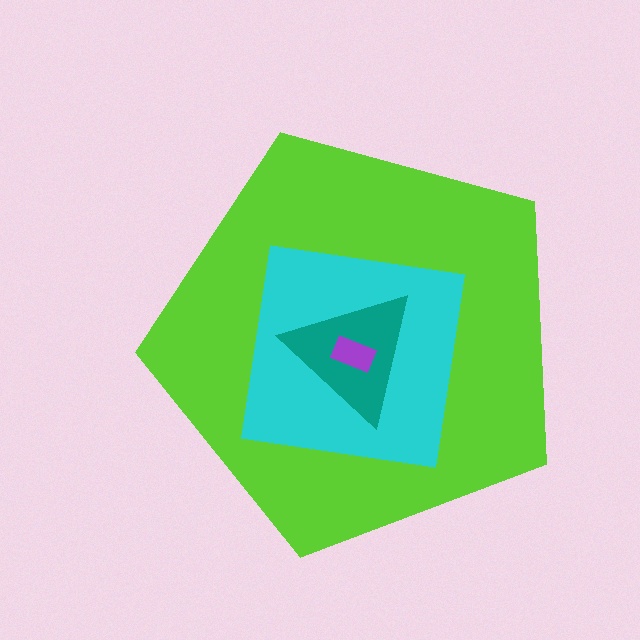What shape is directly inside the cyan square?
The teal triangle.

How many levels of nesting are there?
4.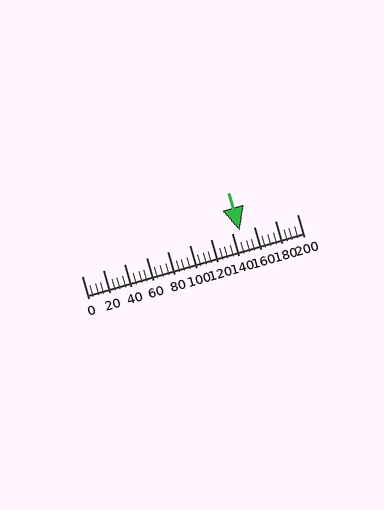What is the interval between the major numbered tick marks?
The major tick marks are spaced 20 units apart.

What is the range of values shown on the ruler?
The ruler shows values from 0 to 200.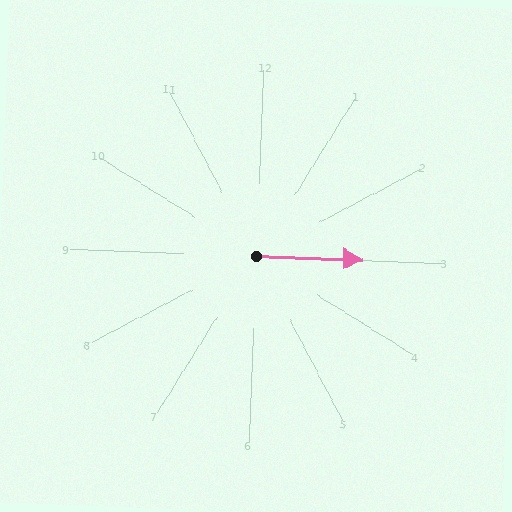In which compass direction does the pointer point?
East.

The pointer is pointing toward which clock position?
Roughly 3 o'clock.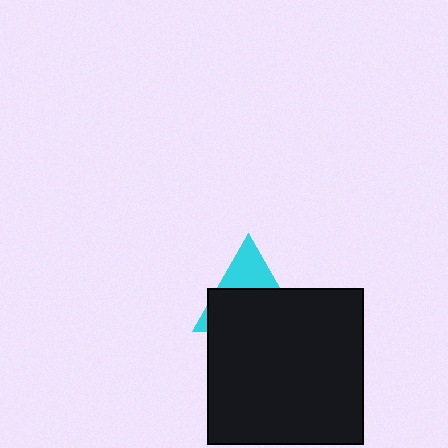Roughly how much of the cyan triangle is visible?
A small part of it is visible (roughly 35%).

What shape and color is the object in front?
The object in front is a black square.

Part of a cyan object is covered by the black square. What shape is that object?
It is a triangle.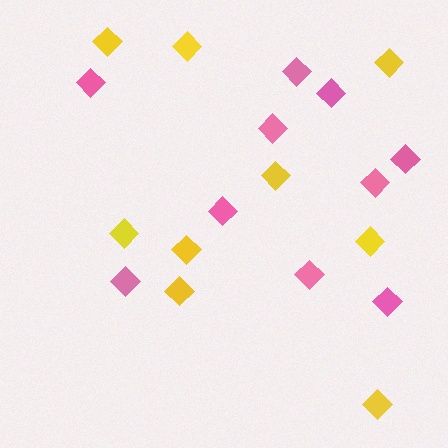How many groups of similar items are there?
There are 2 groups: one group of pink diamonds (10) and one group of yellow diamonds (9).